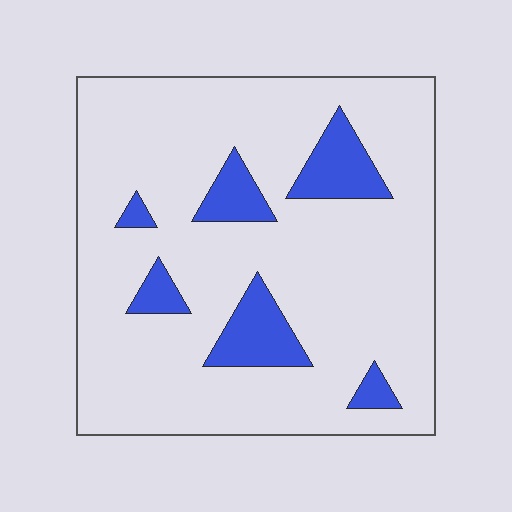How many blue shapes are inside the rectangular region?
6.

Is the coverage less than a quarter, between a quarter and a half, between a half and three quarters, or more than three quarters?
Less than a quarter.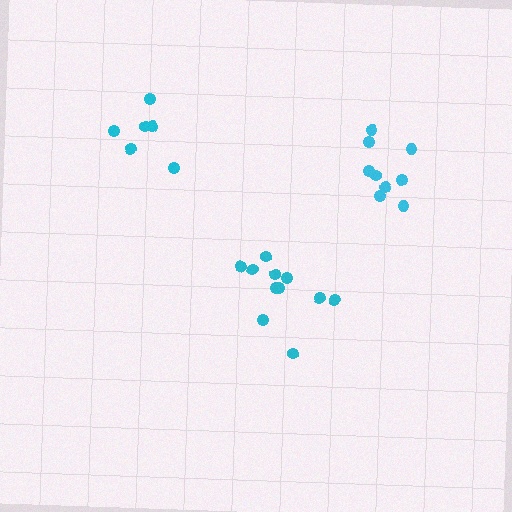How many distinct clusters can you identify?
There are 3 distinct clusters.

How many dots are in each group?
Group 1: 11 dots, Group 2: 6 dots, Group 3: 9 dots (26 total).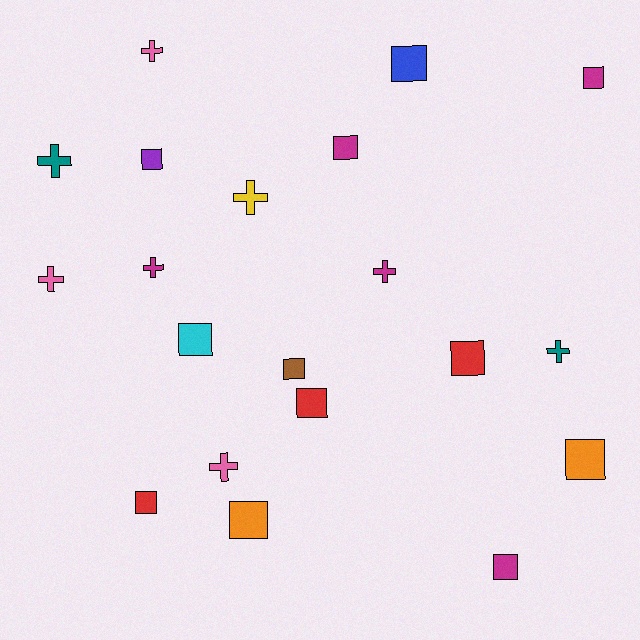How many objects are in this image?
There are 20 objects.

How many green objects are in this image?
There are no green objects.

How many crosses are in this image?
There are 8 crosses.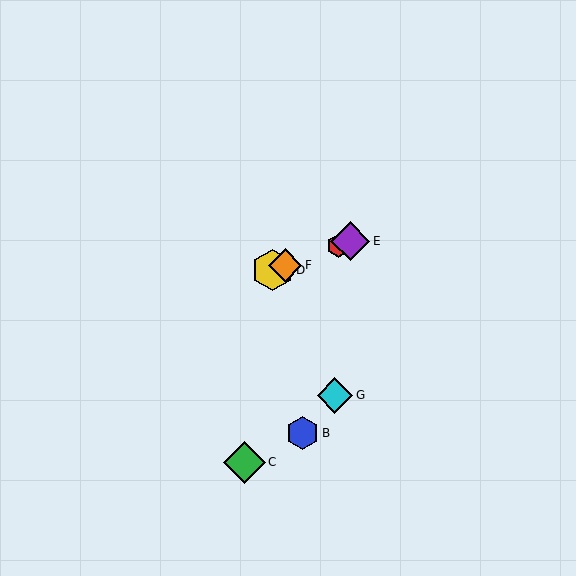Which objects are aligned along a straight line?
Objects A, D, E, F are aligned along a straight line.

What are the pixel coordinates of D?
Object D is at (272, 270).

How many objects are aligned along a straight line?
4 objects (A, D, E, F) are aligned along a straight line.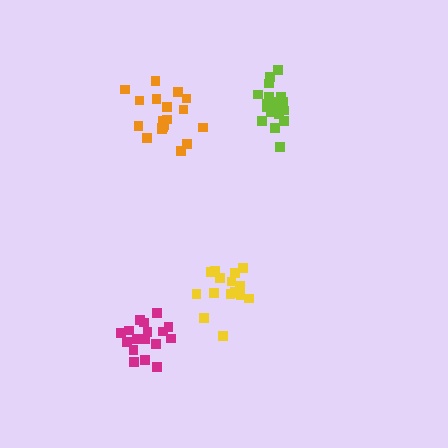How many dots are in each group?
Group 1: 16 dots, Group 2: 18 dots, Group 3: 19 dots, Group 4: 17 dots (70 total).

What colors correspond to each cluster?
The clusters are colored: yellow, lime, orange, magenta.